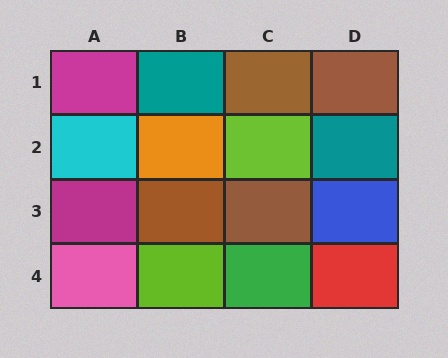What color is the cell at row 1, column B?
Teal.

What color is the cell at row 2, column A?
Cyan.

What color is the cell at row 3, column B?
Brown.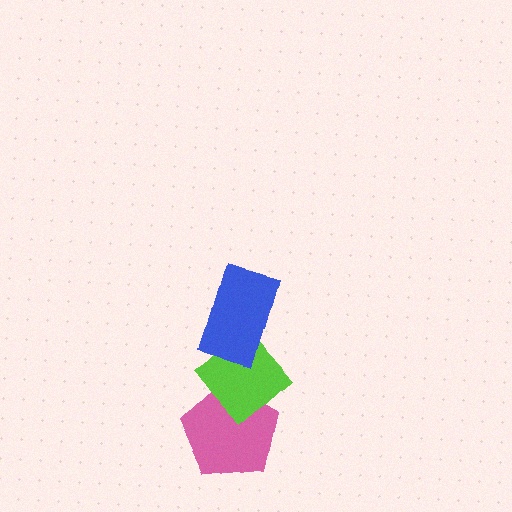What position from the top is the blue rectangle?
The blue rectangle is 1st from the top.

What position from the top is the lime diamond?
The lime diamond is 2nd from the top.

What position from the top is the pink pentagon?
The pink pentagon is 3rd from the top.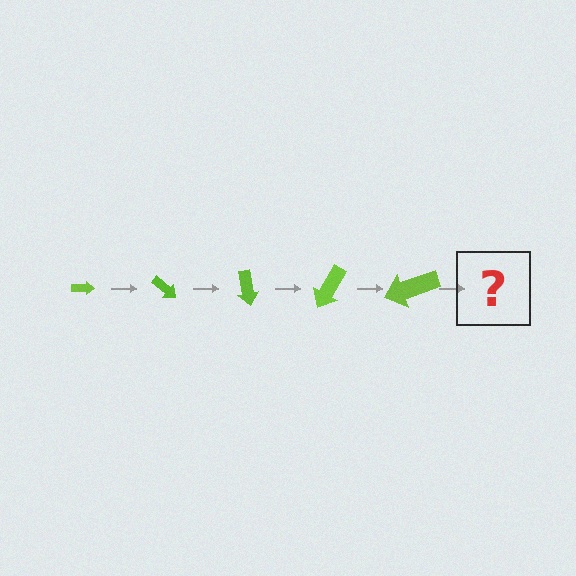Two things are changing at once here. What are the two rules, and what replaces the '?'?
The two rules are that the arrow grows larger each step and it rotates 40 degrees each step. The '?' should be an arrow, larger than the previous one and rotated 200 degrees from the start.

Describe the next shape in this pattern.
It should be an arrow, larger than the previous one and rotated 200 degrees from the start.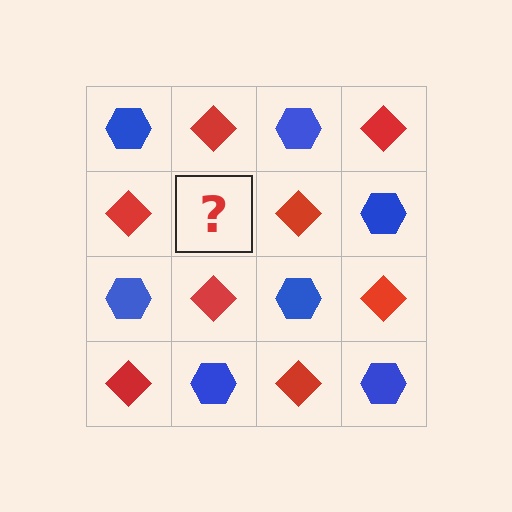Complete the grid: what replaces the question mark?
The question mark should be replaced with a blue hexagon.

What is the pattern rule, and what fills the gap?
The rule is that it alternates blue hexagon and red diamond in a checkerboard pattern. The gap should be filled with a blue hexagon.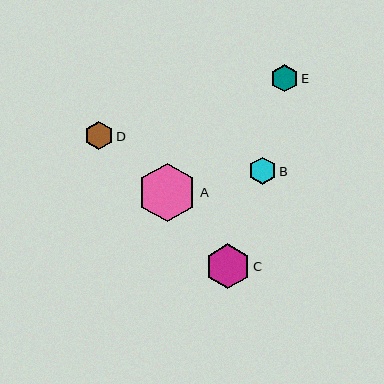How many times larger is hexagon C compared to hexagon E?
Hexagon C is approximately 1.6 times the size of hexagon E.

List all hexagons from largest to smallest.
From largest to smallest: A, C, D, E, B.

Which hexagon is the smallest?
Hexagon B is the smallest with a size of approximately 27 pixels.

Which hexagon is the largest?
Hexagon A is the largest with a size of approximately 59 pixels.